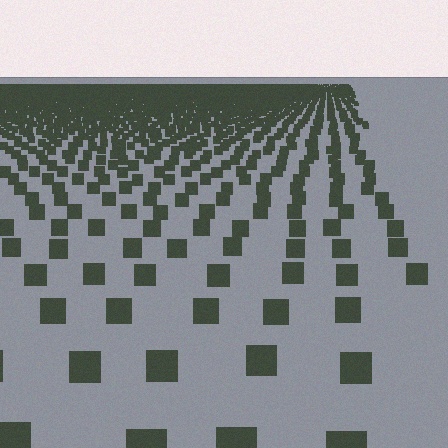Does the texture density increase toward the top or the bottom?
Density increases toward the top.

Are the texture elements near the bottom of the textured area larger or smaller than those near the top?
Larger. Near the bottom, elements are closer to the viewer and appear at a bigger on-screen size.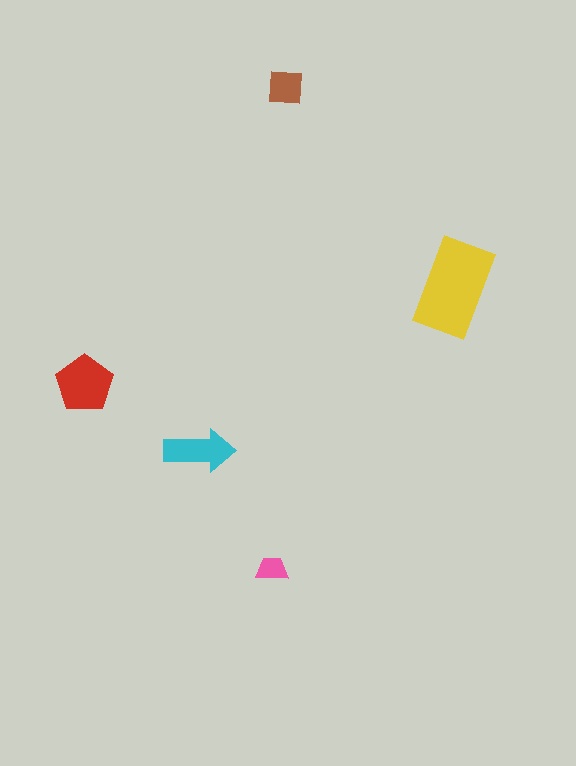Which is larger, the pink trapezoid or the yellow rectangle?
The yellow rectangle.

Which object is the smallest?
The pink trapezoid.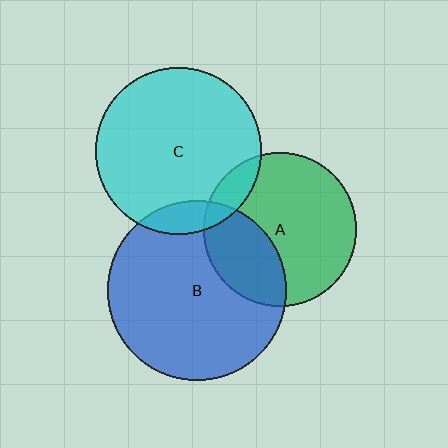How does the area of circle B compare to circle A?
Approximately 1.4 times.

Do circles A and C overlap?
Yes.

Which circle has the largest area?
Circle B (blue).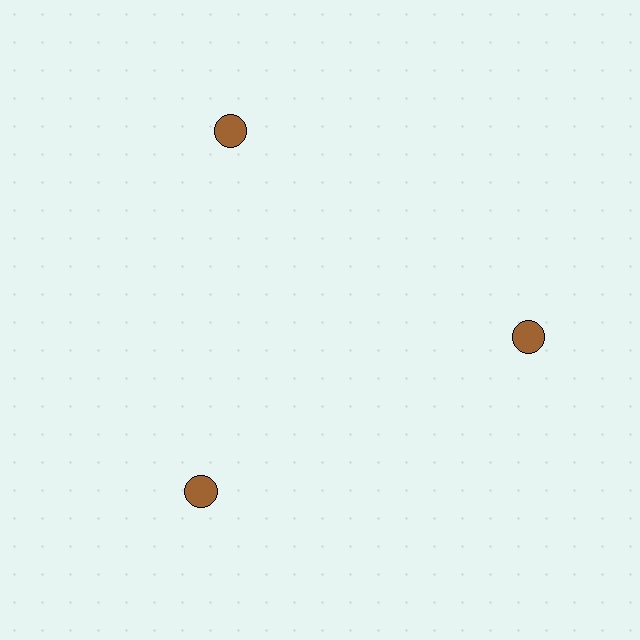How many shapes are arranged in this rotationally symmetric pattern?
There are 3 shapes, arranged in 3 groups of 1.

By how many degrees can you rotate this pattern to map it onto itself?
The pattern maps onto itself every 120 degrees of rotation.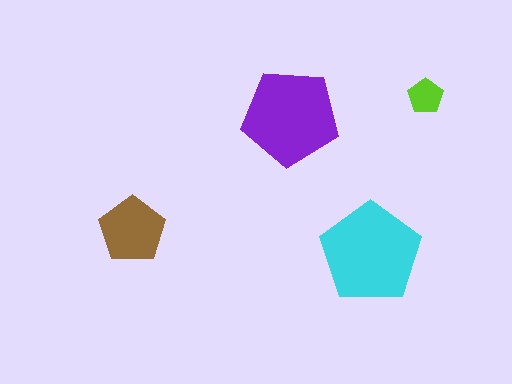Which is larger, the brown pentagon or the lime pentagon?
The brown one.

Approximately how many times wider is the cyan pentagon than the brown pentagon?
About 1.5 times wider.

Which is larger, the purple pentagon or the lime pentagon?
The purple one.